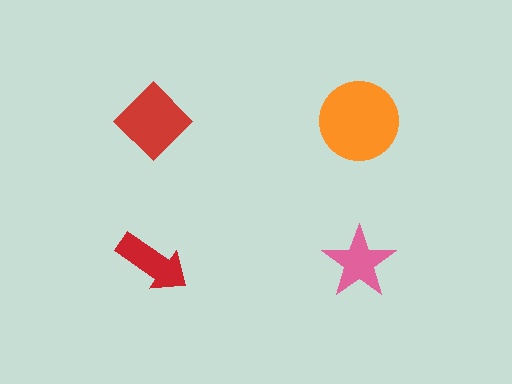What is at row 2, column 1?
A red arrow.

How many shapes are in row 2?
2 shapes.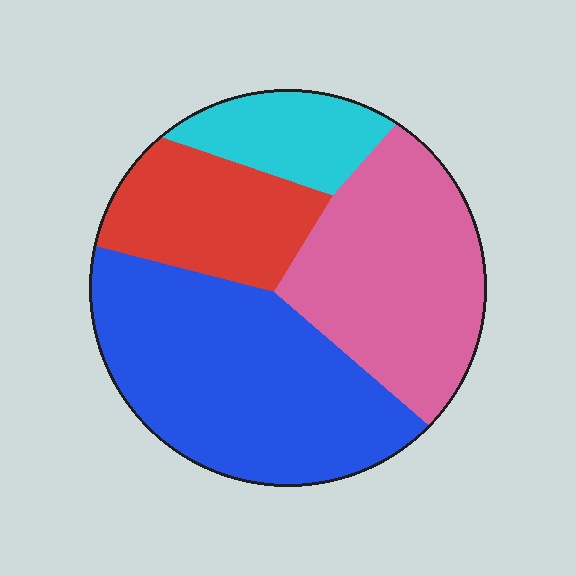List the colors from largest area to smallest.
From largest to smallest: blue, pink, red, cyan.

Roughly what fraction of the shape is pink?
Pink takes up between a sixth and a third of the shape.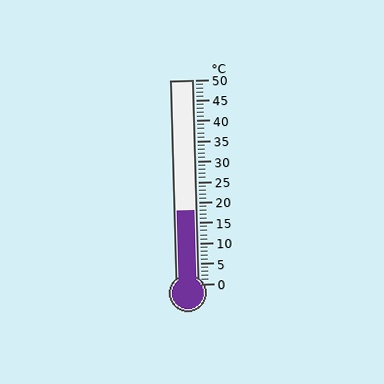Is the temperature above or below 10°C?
The temperature is above 10°C.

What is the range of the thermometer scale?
The thermometer scale ranges from 0°C to 50°C.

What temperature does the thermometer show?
The thermometer shows approximately 18°C.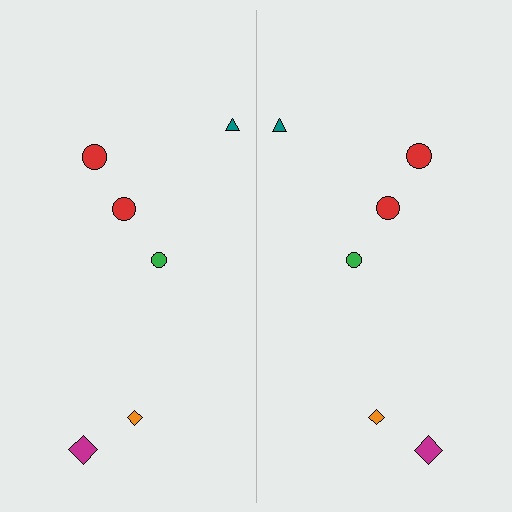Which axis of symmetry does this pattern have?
The pattern has a vertical axis of symmetry running through the center of the image.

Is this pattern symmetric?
Yes, this pattern has bilateral (reflection) symmetry.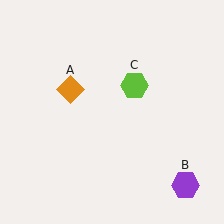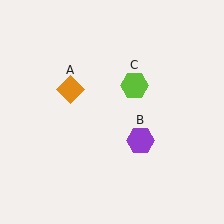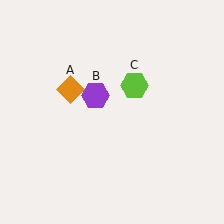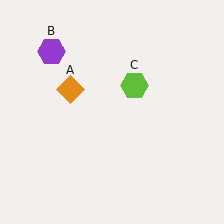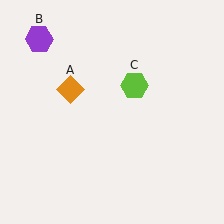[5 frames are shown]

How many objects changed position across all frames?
1 object changed position: purple hexagon (object B).